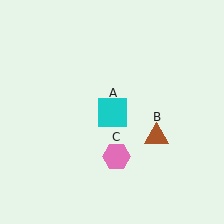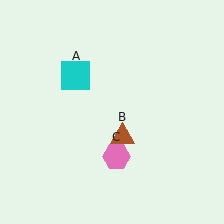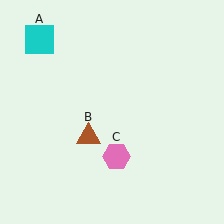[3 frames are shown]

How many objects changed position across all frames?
2 objects changed position: cyan square (object A), brown triangle (object B).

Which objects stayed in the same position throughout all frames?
Pink hexagon (object C) remained stationary.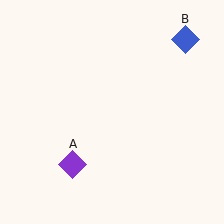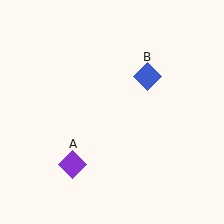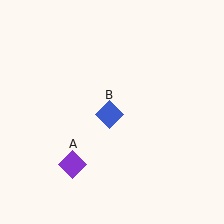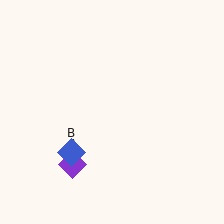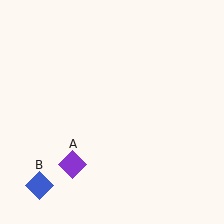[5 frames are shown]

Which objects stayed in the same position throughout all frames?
Purple diamond (object A) remained stationary.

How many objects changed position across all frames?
1 object changed position: blue diamond (object B).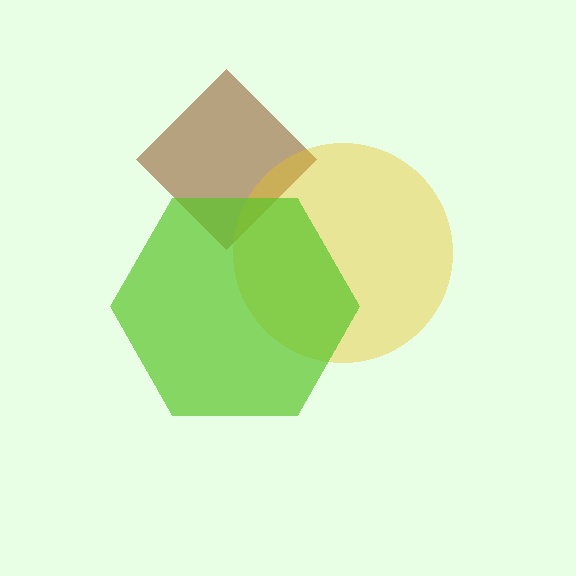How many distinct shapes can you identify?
There are 3 distinct shapes: a brown diamond, a yellow circle, a lime hexagon.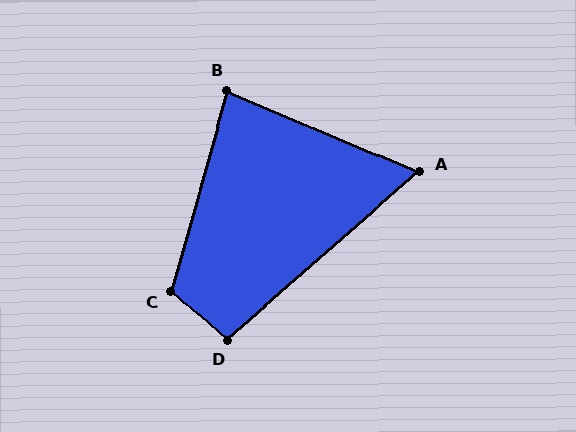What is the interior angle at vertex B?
Approximately 83 degrees (acute).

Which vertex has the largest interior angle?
C, at approximately 116 degrees.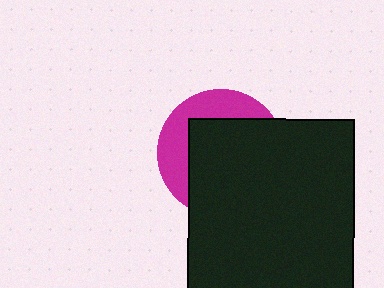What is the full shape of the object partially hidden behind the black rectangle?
The partially hidden object is a magenta circle.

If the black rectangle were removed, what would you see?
You would see the complete magenta circle.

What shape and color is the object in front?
The object in front is a black rectangle.